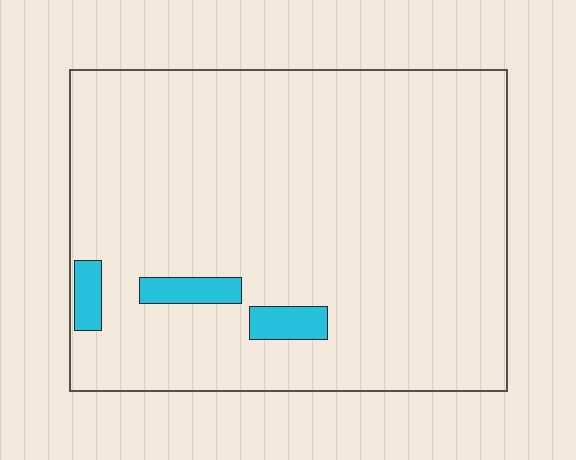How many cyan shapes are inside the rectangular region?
3.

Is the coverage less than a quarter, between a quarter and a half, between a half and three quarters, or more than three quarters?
Less than a quarter.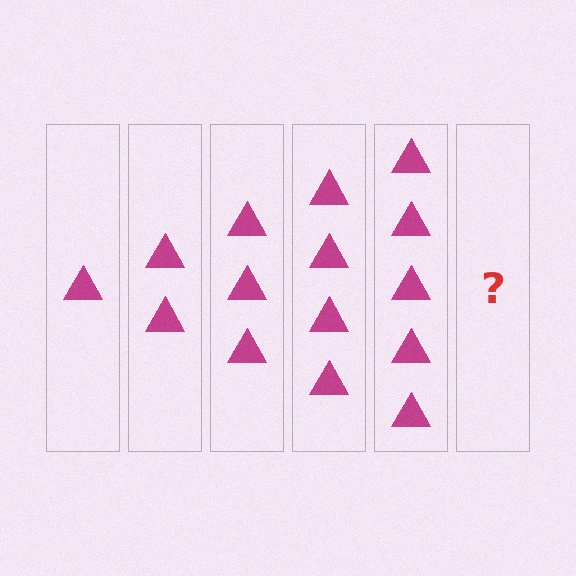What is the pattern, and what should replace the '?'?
The pattern is that each step adds one more triangle. The '?' should be 6 triangles.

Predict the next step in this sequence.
The next step is 6 triangles.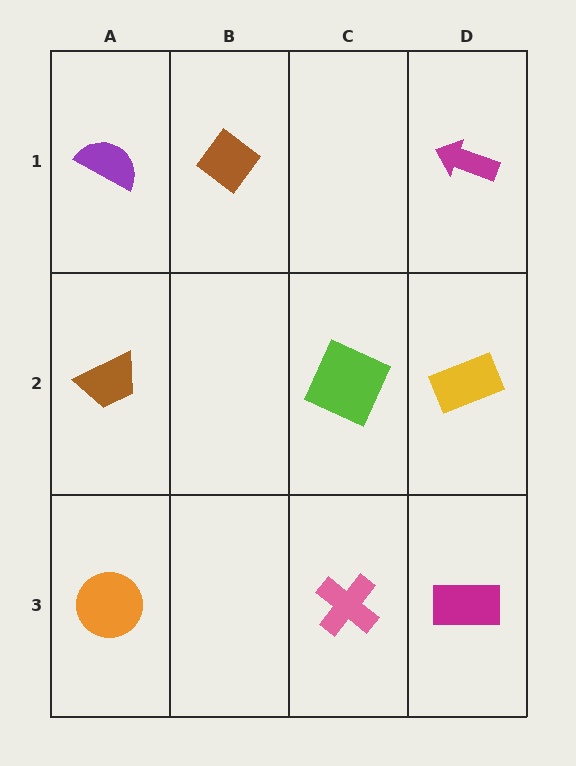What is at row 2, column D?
A yellow rectangle.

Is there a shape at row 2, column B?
No, that cell is empty.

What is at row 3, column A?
An orange circle.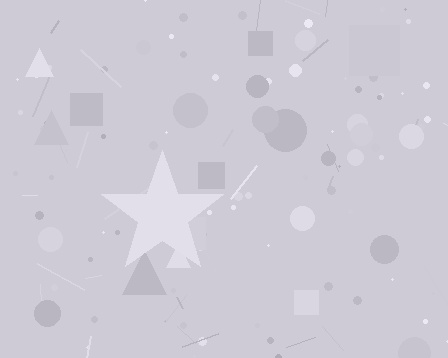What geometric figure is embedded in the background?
A star is embedded in the background.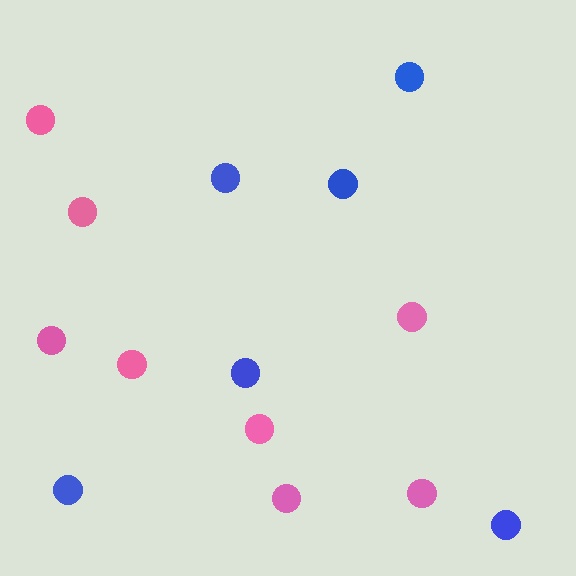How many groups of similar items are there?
There are 2 groups: one group of pink circles (8) and one group of blue circles (6).